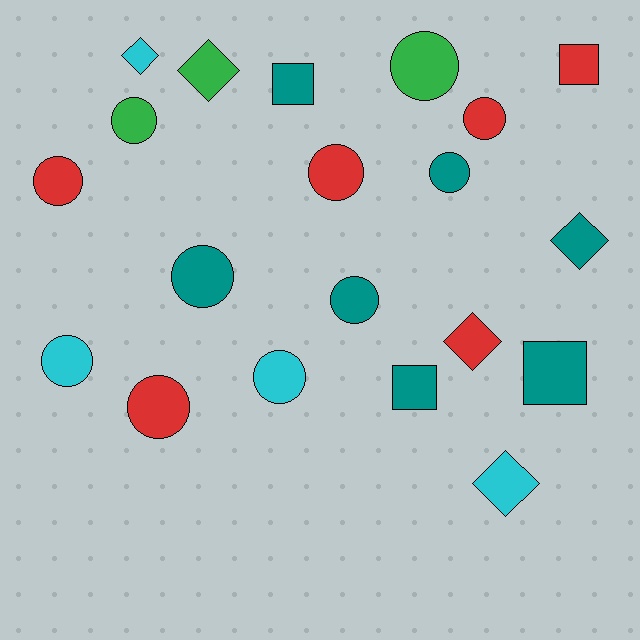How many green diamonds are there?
There is 1 green diamond.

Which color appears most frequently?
Teal, with 7 objects.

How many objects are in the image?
There are 20 objects.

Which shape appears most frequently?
Circle, with 11 objects.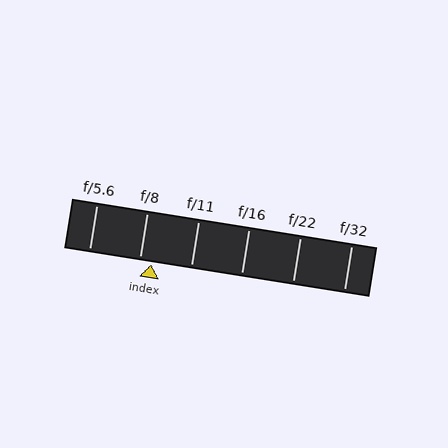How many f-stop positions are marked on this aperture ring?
There are 6 f-stop positions marked.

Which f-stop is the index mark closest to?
The index mark is closest to f/8.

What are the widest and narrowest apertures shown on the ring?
The widest aperture shown is f/5.6 and the narrowest is f/32.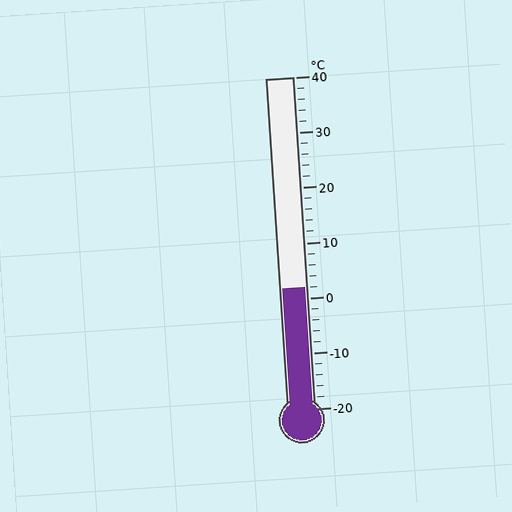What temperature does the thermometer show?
The thermometer shows approximately 2°C.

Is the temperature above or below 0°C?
The temperature is above 0°C.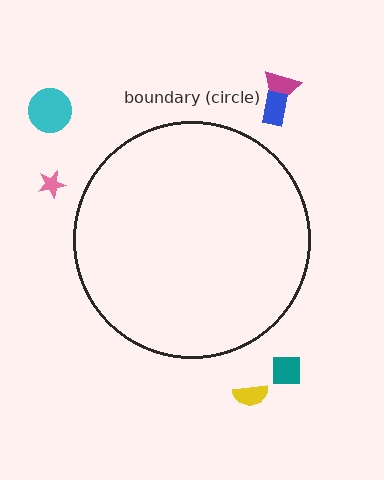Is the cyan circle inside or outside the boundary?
Outside.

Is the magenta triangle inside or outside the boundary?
Outside.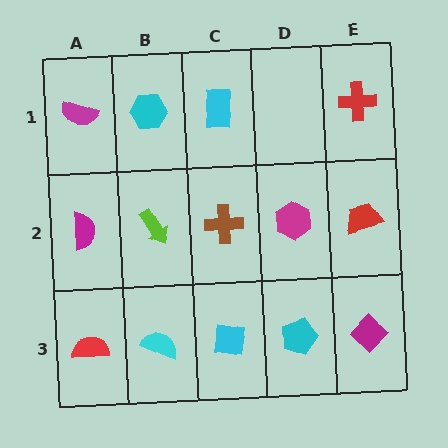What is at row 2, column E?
A red trapezoid.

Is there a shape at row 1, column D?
No, that cell is empty.